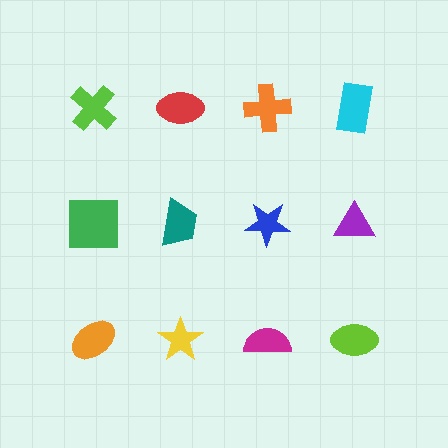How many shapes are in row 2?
4 shapes.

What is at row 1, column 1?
A lime cross.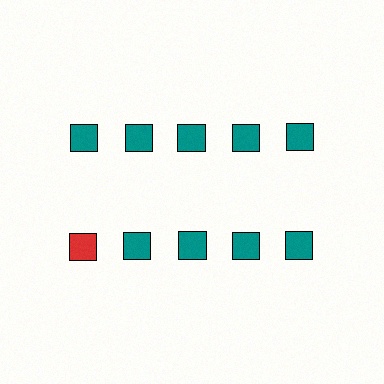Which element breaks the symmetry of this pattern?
The red square in the second row, leftmost column breaks the symmetry. All other shapes are teal squares.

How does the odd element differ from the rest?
It has a different color: red instead of teal.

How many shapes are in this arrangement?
There are 10 shapes arranged in a grid pattern.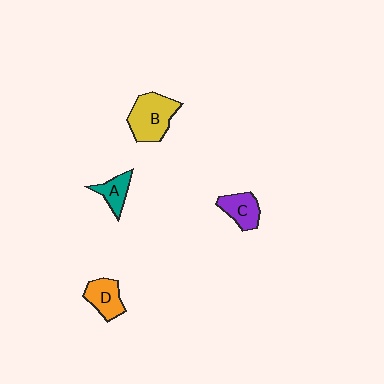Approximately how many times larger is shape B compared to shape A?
Approximately 2.0 times.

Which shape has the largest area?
Shape B (yellow).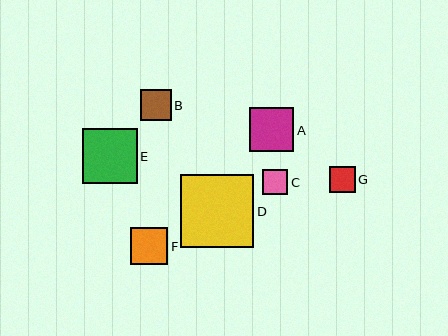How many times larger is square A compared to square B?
Square A is approximately 1.4 times the size of square B.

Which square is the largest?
Square D is the largest with a size of approximately 73 pixels.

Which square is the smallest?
Square C is the smallest with a size of approximately 25 pixels.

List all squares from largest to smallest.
From largest to smallest: D, E, A, F, B, G, C.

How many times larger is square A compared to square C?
Square A is approximately 1.7 times the size of square C.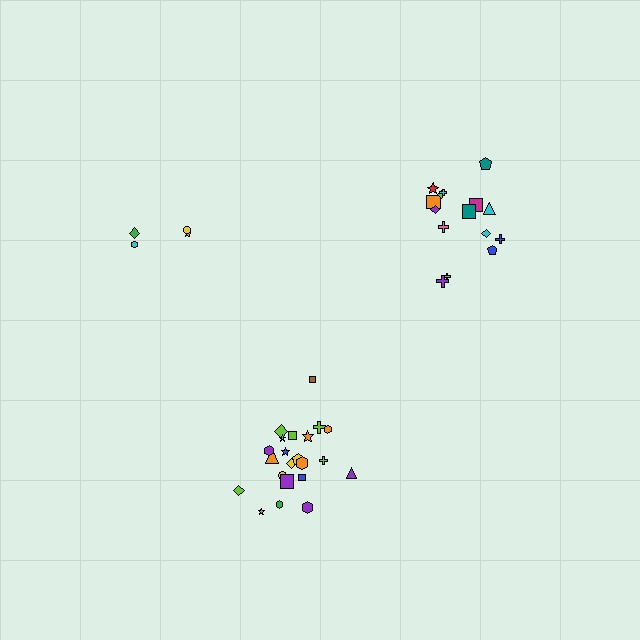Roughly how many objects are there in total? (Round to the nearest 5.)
Roughly 40 objects in total.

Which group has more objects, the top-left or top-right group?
The top-right group.